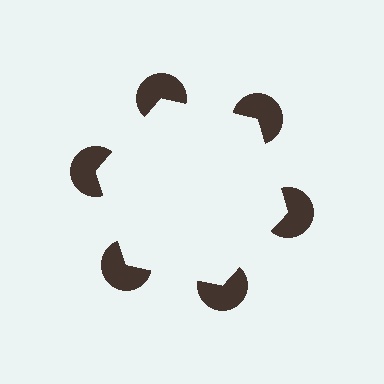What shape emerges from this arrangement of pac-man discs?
An illusory hexagon — its edges are inferred from the aligned wedge cuts in the pac-man discs, not physically drawn.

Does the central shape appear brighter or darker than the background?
It typically appears slightly brighter than the background, even though no actual brightness change is drawn.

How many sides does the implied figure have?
6 sides.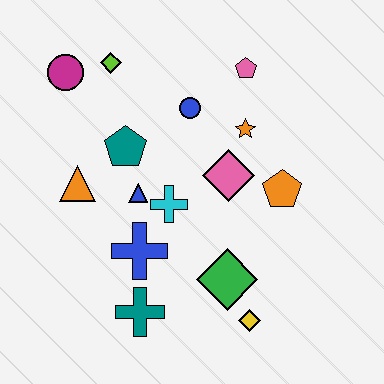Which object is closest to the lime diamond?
The magenta circle is closest to the lime diamond.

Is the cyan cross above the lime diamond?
No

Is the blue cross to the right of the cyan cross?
No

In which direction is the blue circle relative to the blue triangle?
The blue circle is above the blue triangle.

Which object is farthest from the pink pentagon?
The teal cross is farthest from the pink pentagon.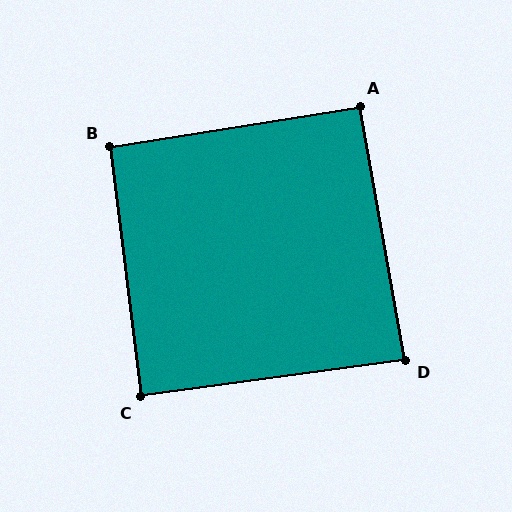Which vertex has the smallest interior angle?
D, at approximately 88 degrees.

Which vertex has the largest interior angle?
B, at approximately 92 degrees.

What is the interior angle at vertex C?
Approximately 89 degrees (approximately right).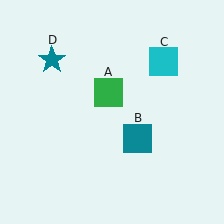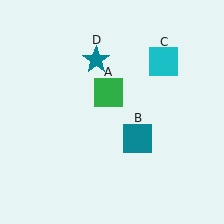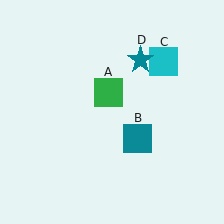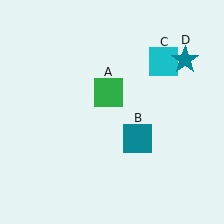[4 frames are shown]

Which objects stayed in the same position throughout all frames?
Green square (object A) and teal square (object B) and cyan square (object C) remained stationary.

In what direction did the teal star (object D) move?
The teal star (object D) moved right.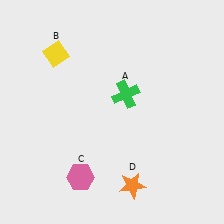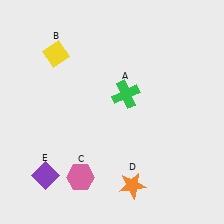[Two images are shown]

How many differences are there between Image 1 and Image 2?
There is 1 difference between the two images.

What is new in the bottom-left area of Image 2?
A purple diamond (E) was added in the bottom-left area of Image 2.